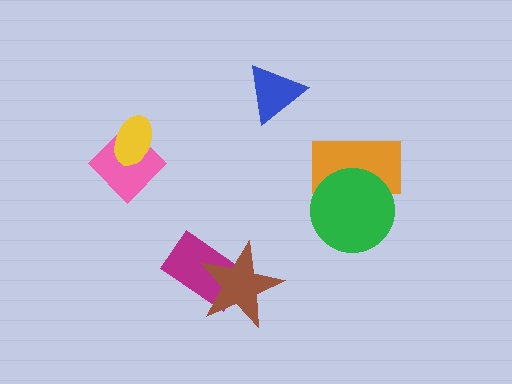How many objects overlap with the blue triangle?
0 objects overlap with the blue triangle.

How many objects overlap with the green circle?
1 object overlaps with the green circle.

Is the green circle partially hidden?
No, no other shape covers it.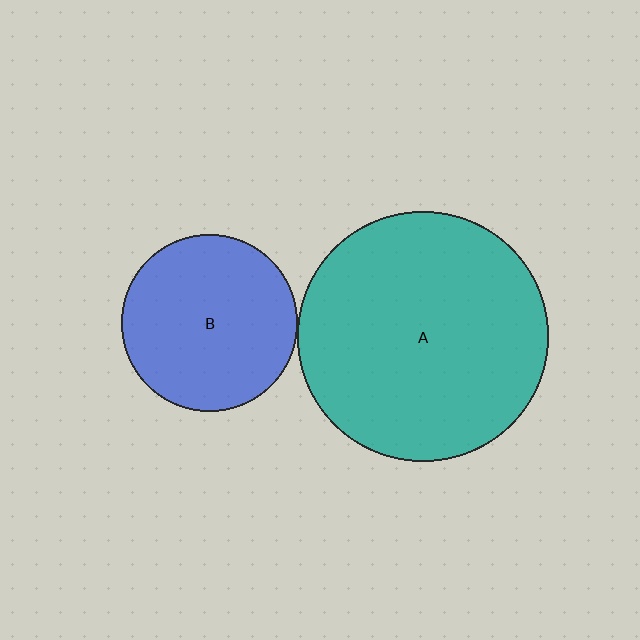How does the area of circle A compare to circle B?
Approximately 2.0 times.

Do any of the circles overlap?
No, none of the circles overlap.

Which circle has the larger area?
Circle A (teal).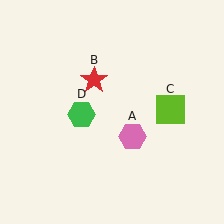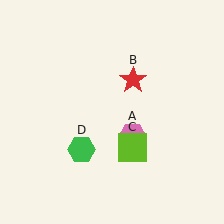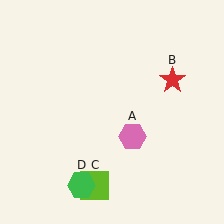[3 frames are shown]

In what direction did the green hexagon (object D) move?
The green hexagon (object D) moved down.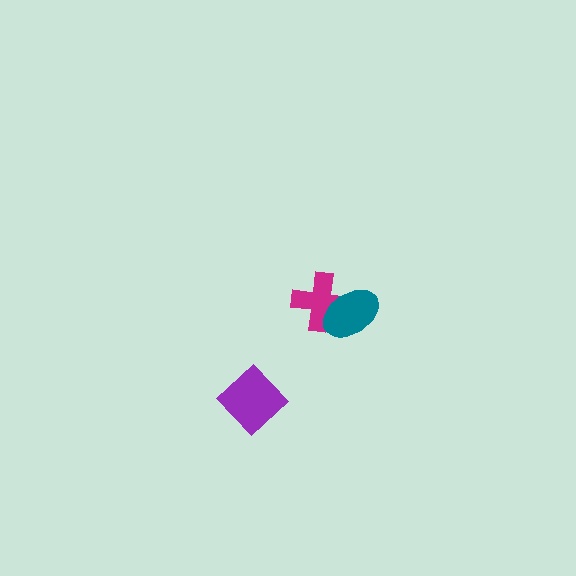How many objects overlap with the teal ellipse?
1 object overlaps with the teal ellipse.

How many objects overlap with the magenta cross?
1 object overlaps with the magenta cross.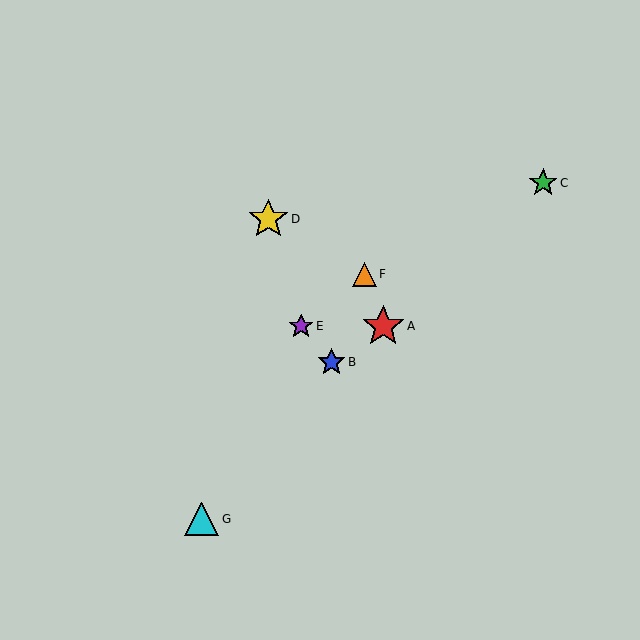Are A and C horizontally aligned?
No, A is at y≈326 and C is at y≈183.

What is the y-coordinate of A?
Object A is at y≈326.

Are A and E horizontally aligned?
Yes, both are at y≈326.